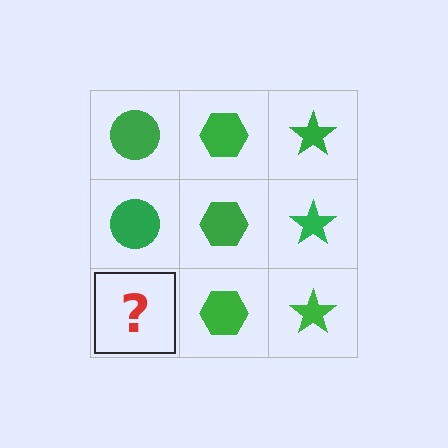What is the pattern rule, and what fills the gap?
The rule is that each column has a consistent shape. The gap should be filled with a green circle.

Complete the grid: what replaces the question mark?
The question mark should be replaced with a green circle.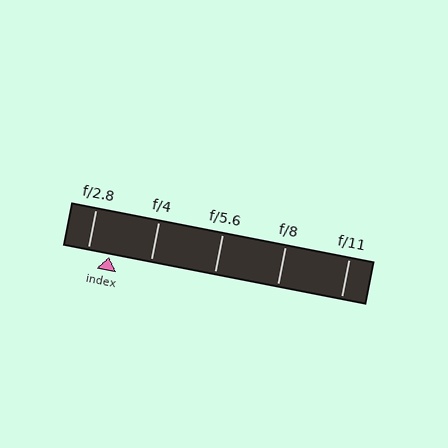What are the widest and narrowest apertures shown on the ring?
The widest aperture shown is f/2.8 and the narrowest is f/11.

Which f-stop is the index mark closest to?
The index mark is closest to f/2.8.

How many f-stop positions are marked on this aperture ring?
There are 5 f-stop positions marked.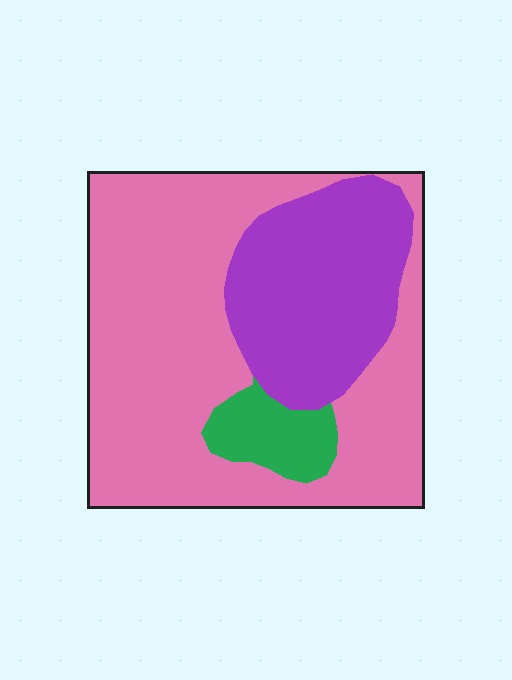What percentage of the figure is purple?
Purple covers around 30% of the figure.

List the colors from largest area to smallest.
From largest to smallest: pink, purple, green.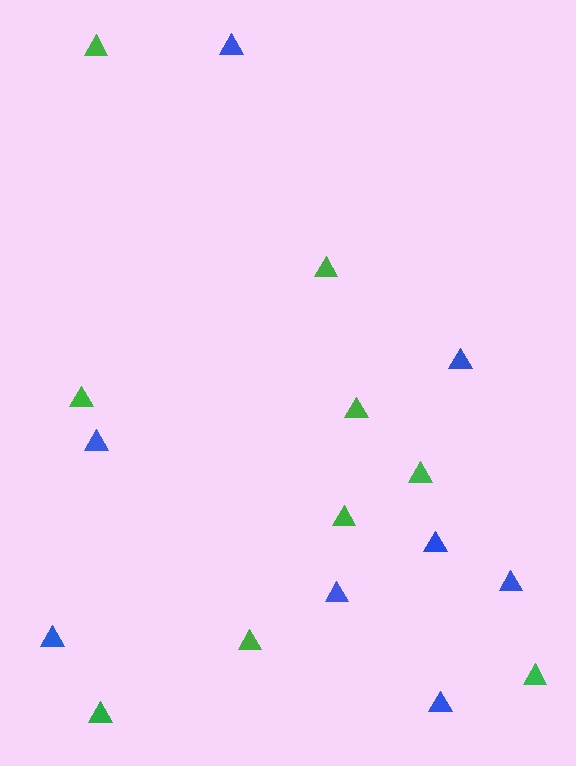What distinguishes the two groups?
There are 2 groups: one group of blue triangles (8) and one group of green triangles (9).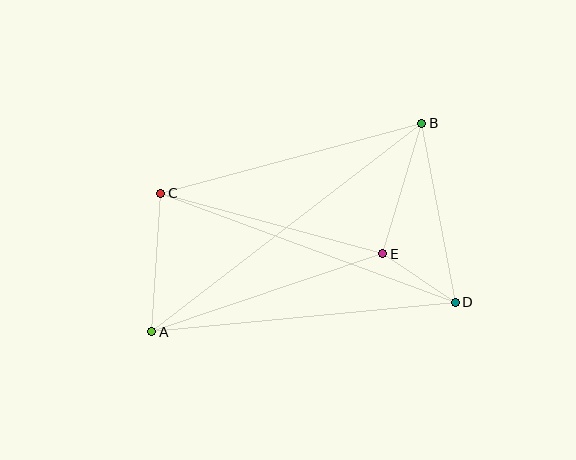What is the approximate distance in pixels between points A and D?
The distance between A and D is approximately 305 pixels.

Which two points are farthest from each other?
Points A and B are farthest from each other.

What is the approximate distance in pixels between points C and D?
The distance between C and D is approximately 314 pixels.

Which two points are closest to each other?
Points D and E are closest to each other.